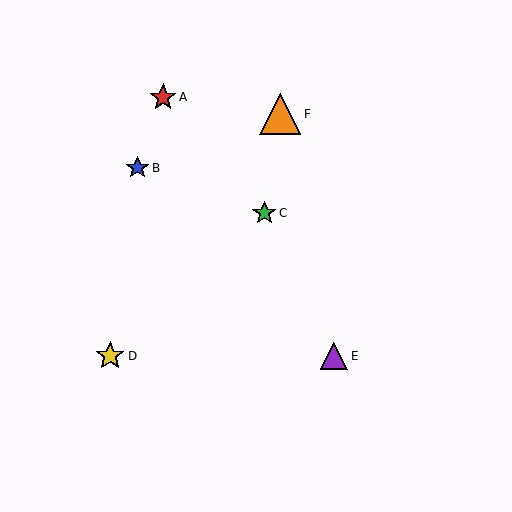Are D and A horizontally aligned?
No, D is at y≈356 and A is at y≈97.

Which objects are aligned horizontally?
Objects D, E are aligned horizontally.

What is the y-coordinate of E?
Object E is at y≈356.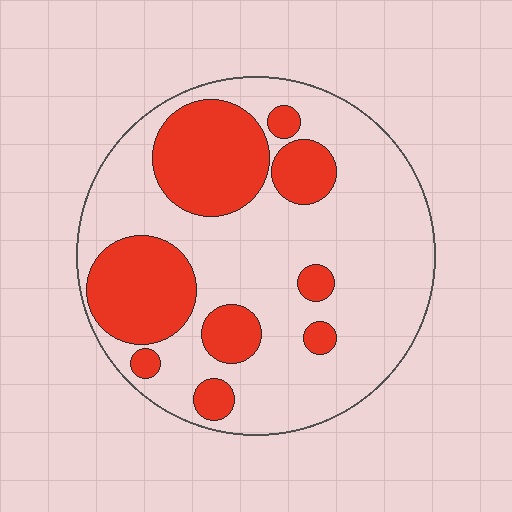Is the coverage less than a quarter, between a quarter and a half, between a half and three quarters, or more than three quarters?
Between a quarter and a half.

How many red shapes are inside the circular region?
9.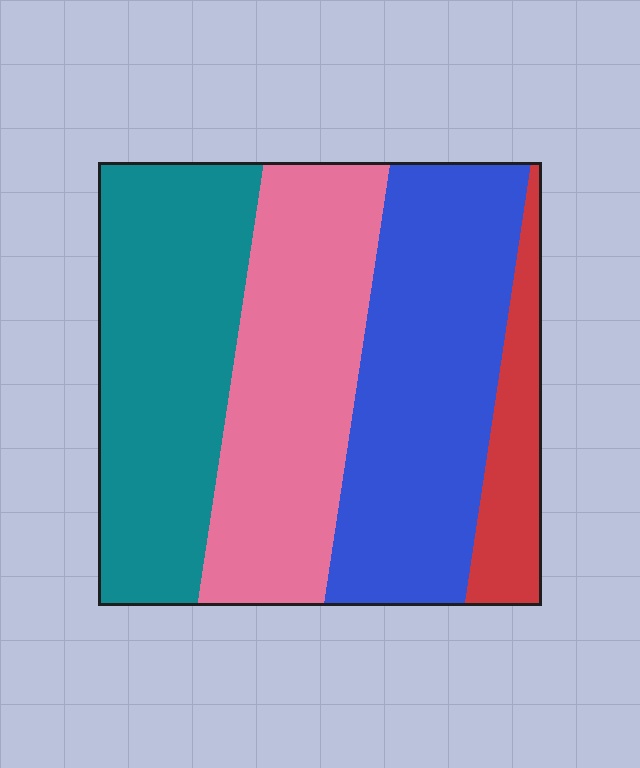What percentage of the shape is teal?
Teal takes up between a sixth and a third of the shape.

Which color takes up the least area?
Red, at roughly 10%.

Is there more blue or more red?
Blue.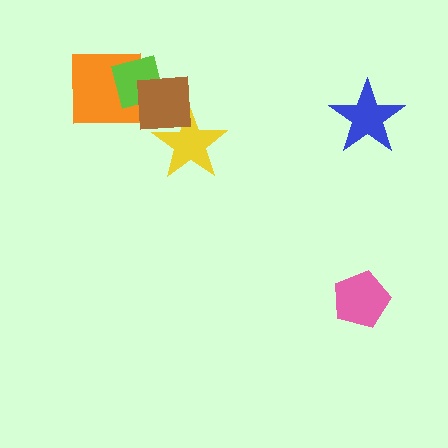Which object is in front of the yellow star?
The brown square is in front of the yellow star.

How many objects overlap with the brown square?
3 objects overlap with the brown square.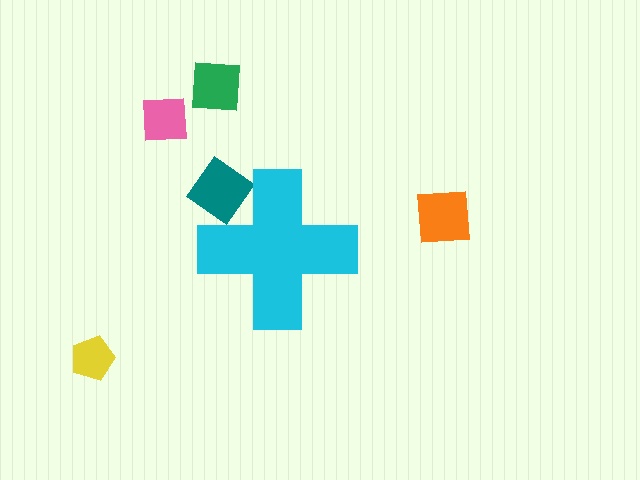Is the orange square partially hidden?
No, the orange square is fully visible.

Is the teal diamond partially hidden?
Yes, the teal diamond is partially hidden behind the cyan cross.